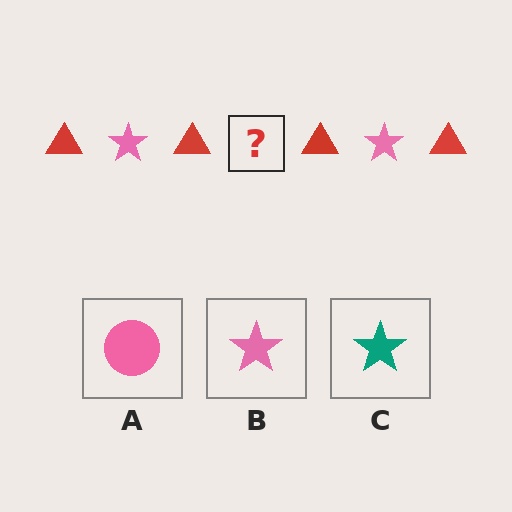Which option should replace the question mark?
Option B.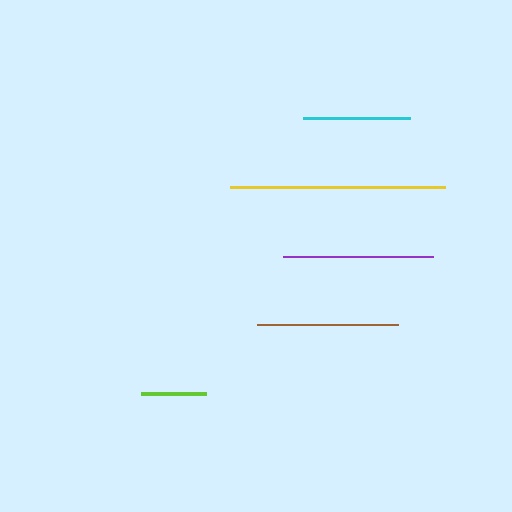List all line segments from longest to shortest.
From longest to shortest: yellow, purple, brown, cyan, lime.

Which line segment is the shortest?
The lime line is the shortest at approximately 66 pixels.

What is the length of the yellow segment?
The yellow segment is approximately 216 pixels long.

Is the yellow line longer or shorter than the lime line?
The yellow line is longer than the lime line.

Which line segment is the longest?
The yellow line is the longest at approximately 216 pixels.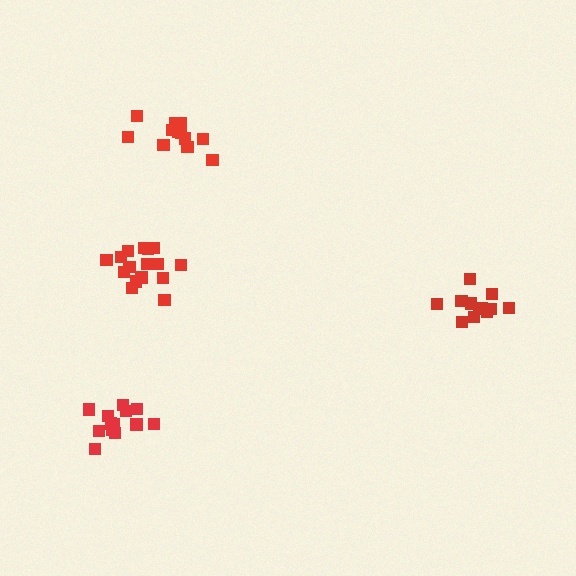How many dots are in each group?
Group 1: 14 dots, Group 2: 12 dots, Group 3: 16 dots, Group 4: 12 dots (54 total).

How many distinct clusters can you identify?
There are 4 distinct clusters.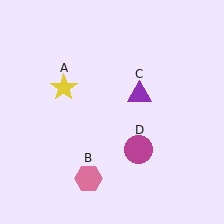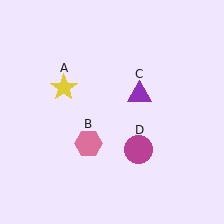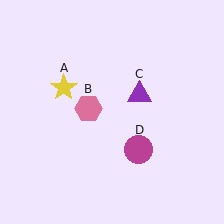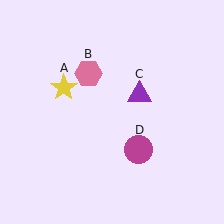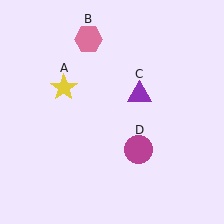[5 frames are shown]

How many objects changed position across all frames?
1 object changed position: pink hexagon (object B).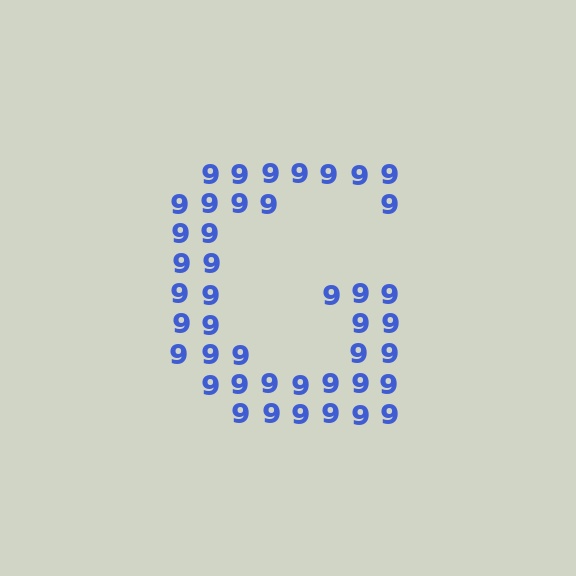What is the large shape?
The large shape is the letter G.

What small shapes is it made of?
It is made of small digit 9's.